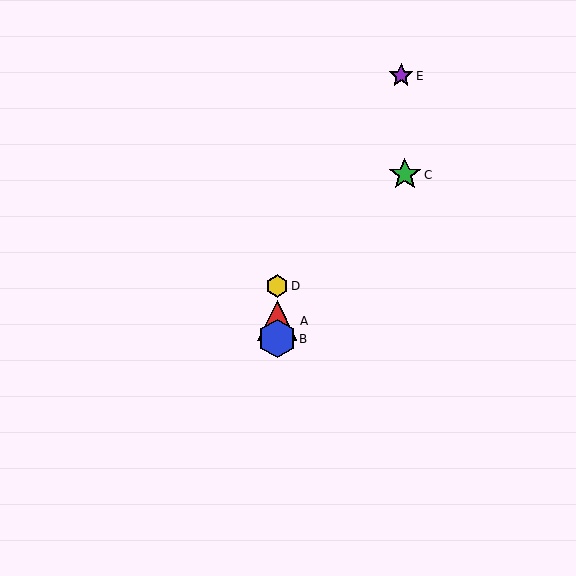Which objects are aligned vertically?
Objects A, B, D are aligned vertically.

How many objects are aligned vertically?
3 objects (A, B, D) are aligned vertically.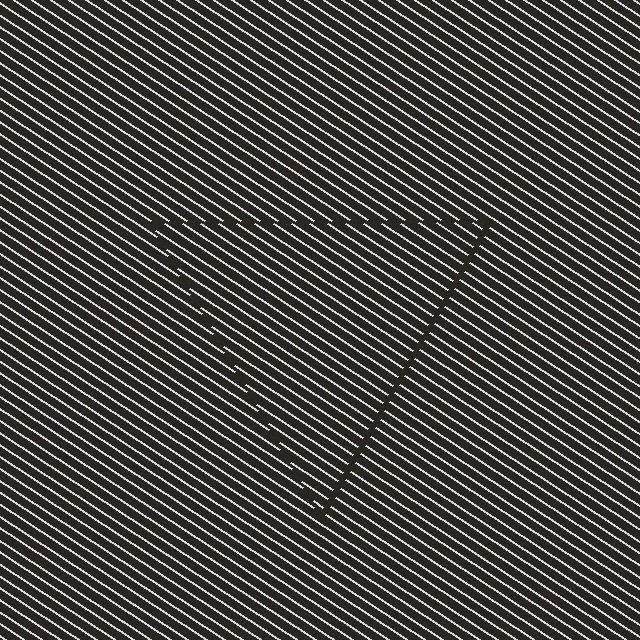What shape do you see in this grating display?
An illusory triangle. The interior of the shape contains the same grating, shifted by half a period — the contour is defined by the phase discontinuity where line-ends from the inner and outer gratings abut.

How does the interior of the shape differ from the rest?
The interior of the shape contains the same grating, shifted by half a period — the contour is defined by the phase discontinuity where line-ends from the inner and outer gratings abut.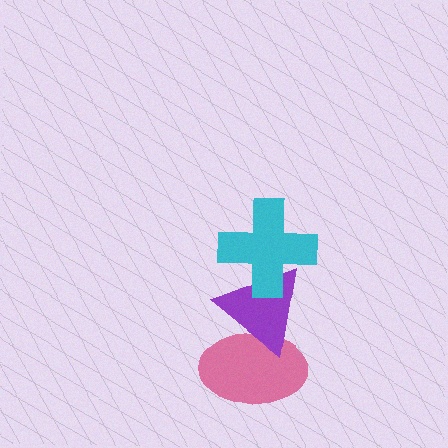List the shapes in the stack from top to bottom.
From top to bottom: the cyan cross, the purple triangle, the pink ellipse.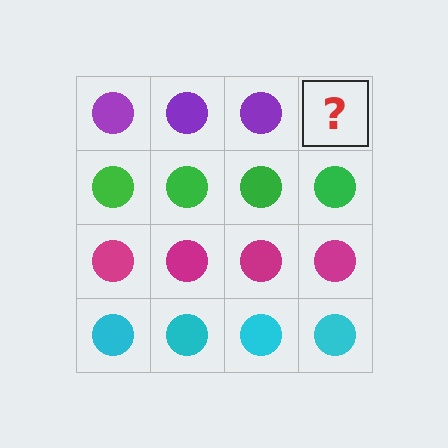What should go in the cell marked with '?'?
The missing cell should contain a purple circle.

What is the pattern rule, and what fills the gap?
The rule is that each row has a consistent color. The gap should be filled with a purple circle.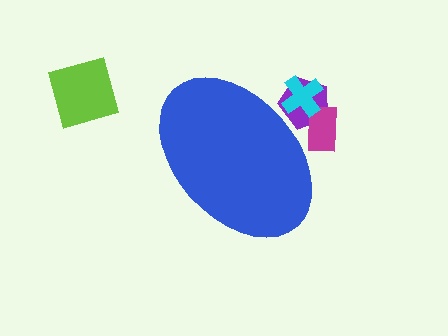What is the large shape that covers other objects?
A blue ellipse.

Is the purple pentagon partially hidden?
Yes, the purple pentagon is partially hidden behind the blue ellipse.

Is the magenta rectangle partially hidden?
Yes, the magenta rectangle is partially hidden behind the blue ellipse.